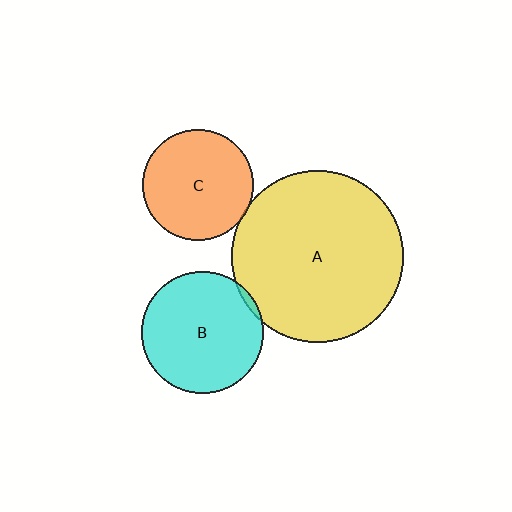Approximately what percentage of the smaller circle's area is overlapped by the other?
Approximately 5%.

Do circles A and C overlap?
Yes.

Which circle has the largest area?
Circle A (yellow).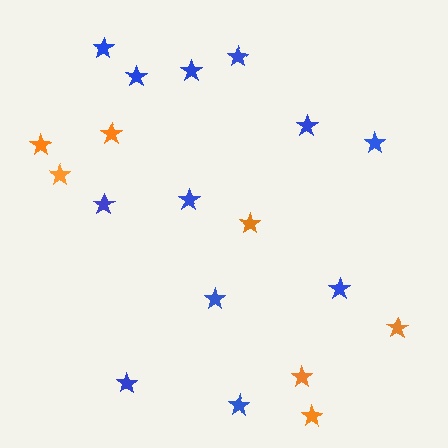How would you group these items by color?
There are 2 groups: one group of orange stars (7) and one group of blue stars (12).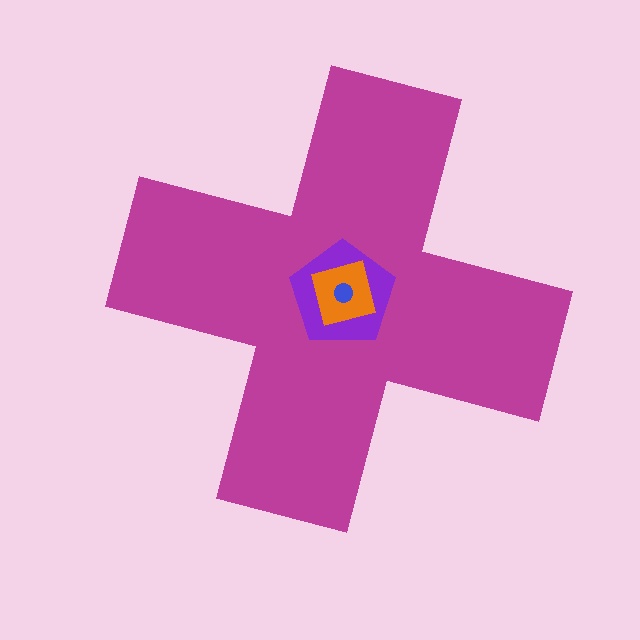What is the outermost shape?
The magenta cross.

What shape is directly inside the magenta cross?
The purple pentagon.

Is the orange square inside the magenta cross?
Yes.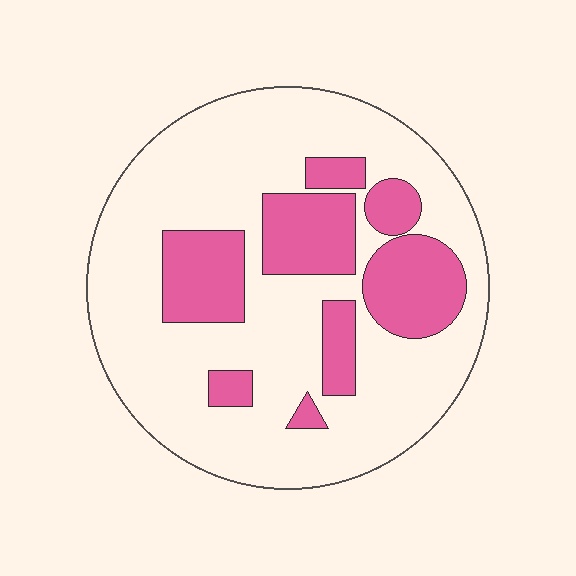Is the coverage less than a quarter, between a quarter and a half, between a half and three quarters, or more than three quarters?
Between a quarter and a half.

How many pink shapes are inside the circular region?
8.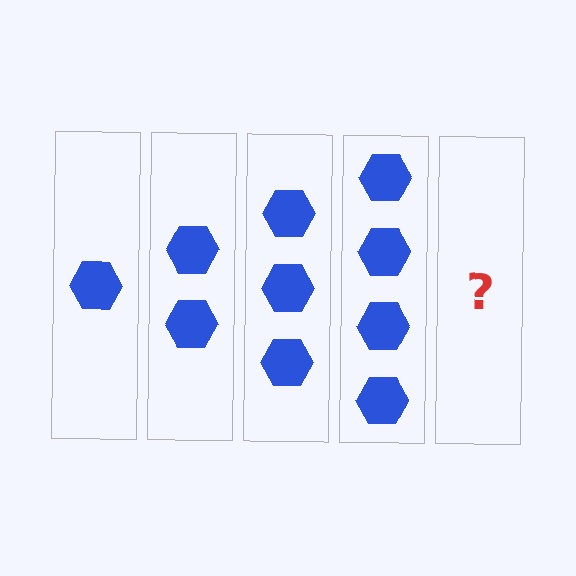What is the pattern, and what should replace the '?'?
The pattern is that each step adds one more hexagon. The '?' should be 5 hexagons.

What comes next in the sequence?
The next element should be 5 hexagons.